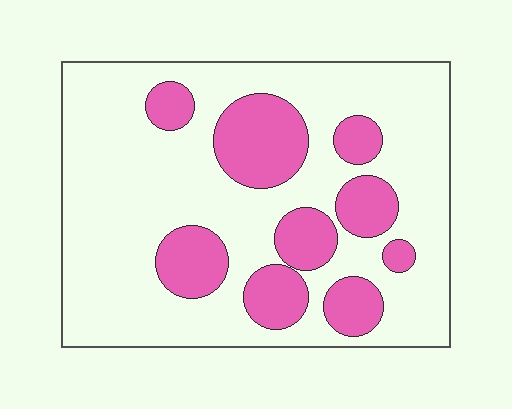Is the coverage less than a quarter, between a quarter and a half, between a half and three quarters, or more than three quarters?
Between a quarter and a half.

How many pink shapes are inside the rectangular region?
9.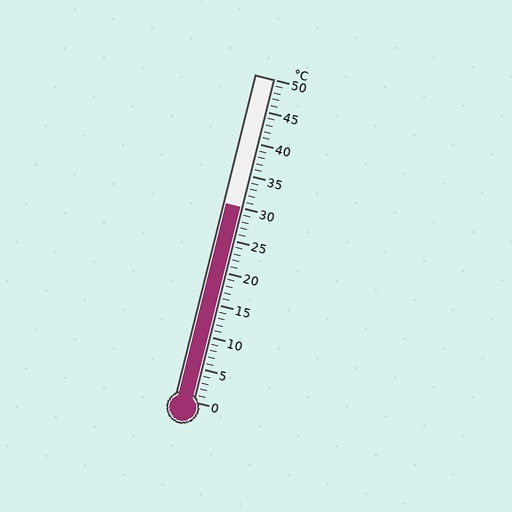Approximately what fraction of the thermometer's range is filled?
The thermometer is filled to approximately 60% of its range.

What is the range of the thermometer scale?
The thermometer scale ranges from 0°C to 50°C.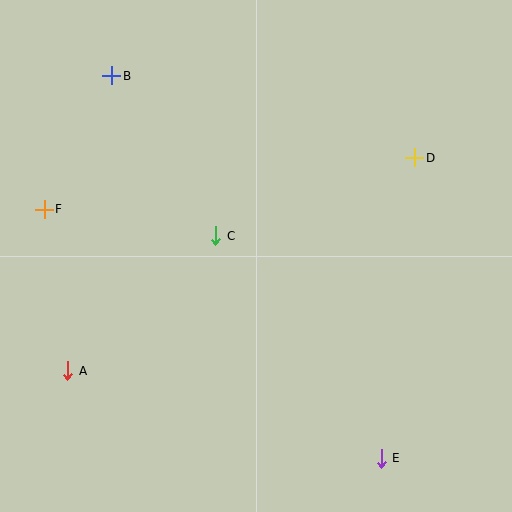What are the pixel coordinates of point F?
Point F is at (44, 209).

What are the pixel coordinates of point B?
Point B is at (112, 76).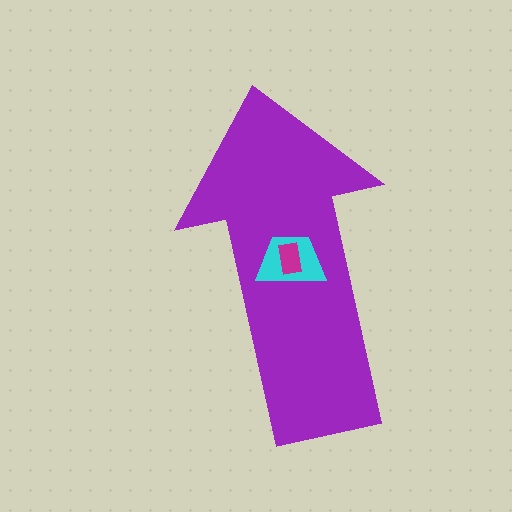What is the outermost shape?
The purple arrow.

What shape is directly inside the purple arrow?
The cyan trapezoid.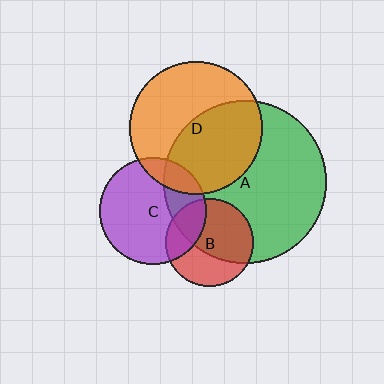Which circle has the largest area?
Circle A (green).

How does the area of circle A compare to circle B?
Approximately 3.4 times.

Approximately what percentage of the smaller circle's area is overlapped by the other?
Approximately 50%.